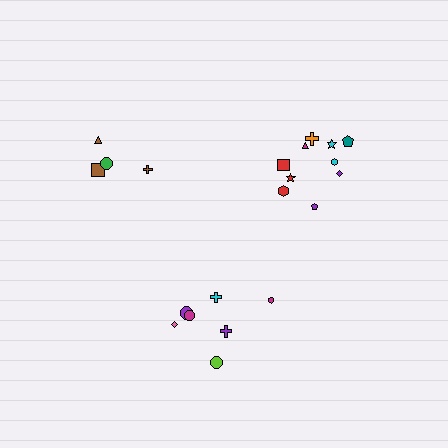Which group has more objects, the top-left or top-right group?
The top-right group.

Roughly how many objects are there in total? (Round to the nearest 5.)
Roughly 20 objects in total.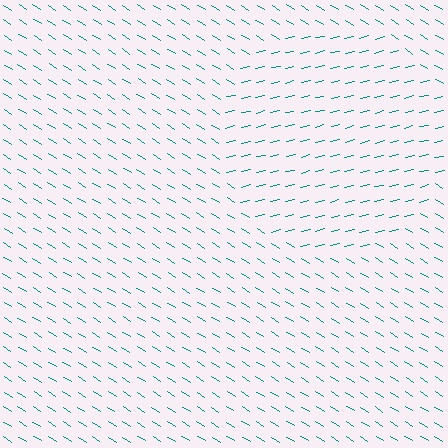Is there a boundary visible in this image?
Yes, there is a texture boundary formed by a change in line orientation.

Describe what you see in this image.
The image is filled with small teal line segments. A circle region in the image has lines oriented differently from the surrounding lines, creating a visible texture boundary.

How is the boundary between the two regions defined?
The boundary is defined purely by a change in line orientation (approximately 45 degrees difference). All lines are the same color and thickness.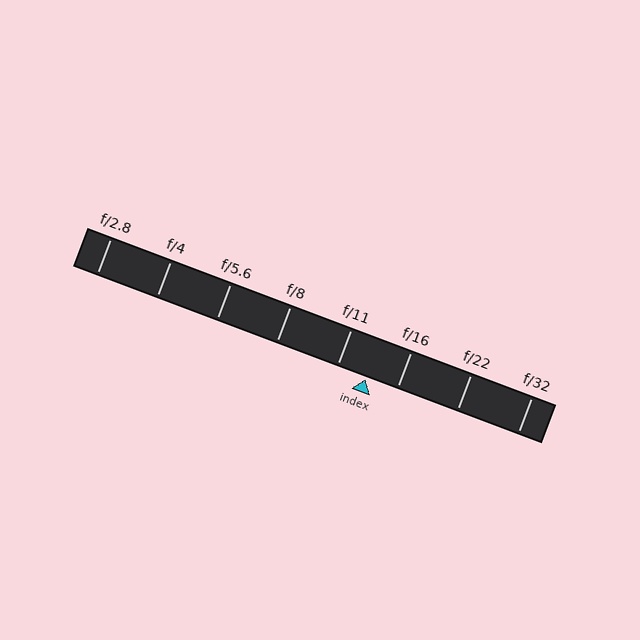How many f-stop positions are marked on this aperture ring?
There are 8 f-stop positions marked.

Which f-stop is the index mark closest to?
The index mark is closest to f/11.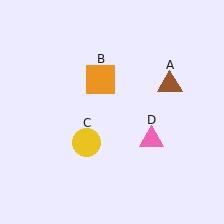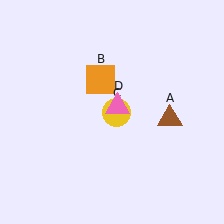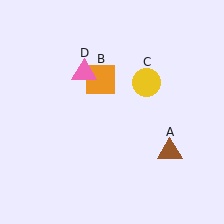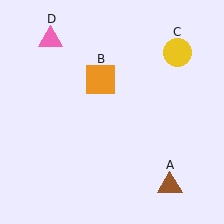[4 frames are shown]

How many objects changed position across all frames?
3 objects changed position: brown triangle (object A), yellow circle (object C), pink triangle (object D).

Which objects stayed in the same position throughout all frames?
Orange square (object B) remained stationary.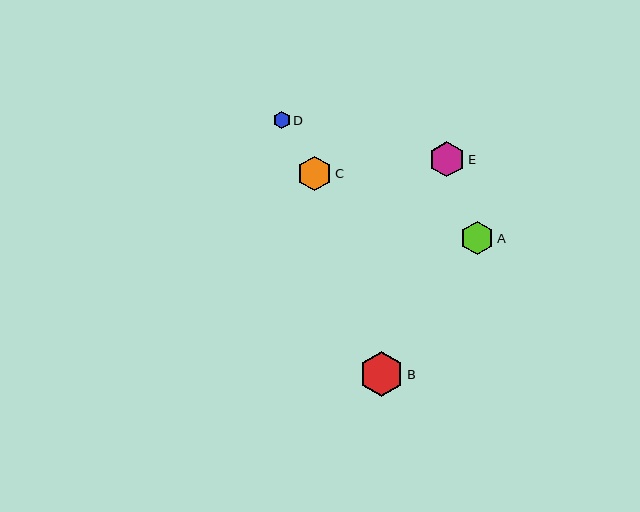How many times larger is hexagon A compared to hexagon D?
Hexagon A is approximately 1.9 times the size of hexagon D.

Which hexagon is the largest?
Hexagon B is the largest with a size of approximately 45 pixels.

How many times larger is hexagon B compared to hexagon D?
Hexagon B is approximately 2.6 times the size of hexagon D.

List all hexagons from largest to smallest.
From largest to smallest: B, E, C, A, D.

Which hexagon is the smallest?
Hexagon D is the smallest with a size of approximately 17 pixels.